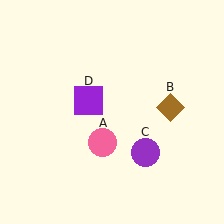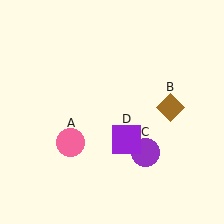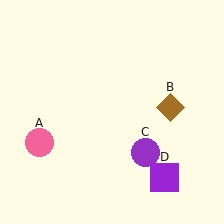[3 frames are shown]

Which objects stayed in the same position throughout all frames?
Brown diamond (object B) and purple circle (object C) remained stationary.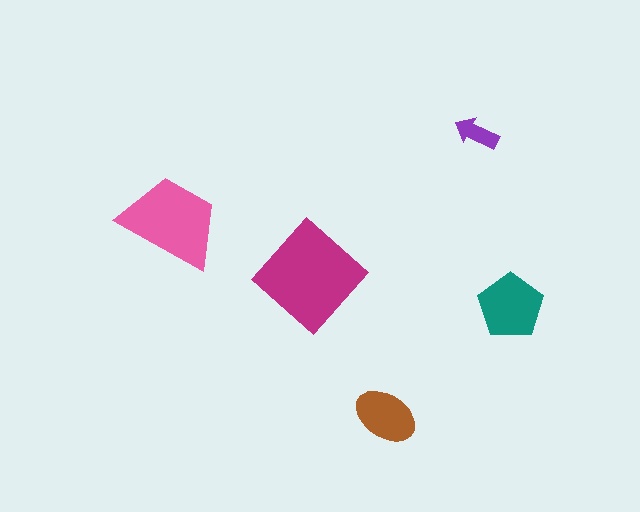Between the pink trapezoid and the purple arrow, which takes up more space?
The pink trapezoid.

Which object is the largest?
The magenta diamond.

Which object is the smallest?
The purple arrow.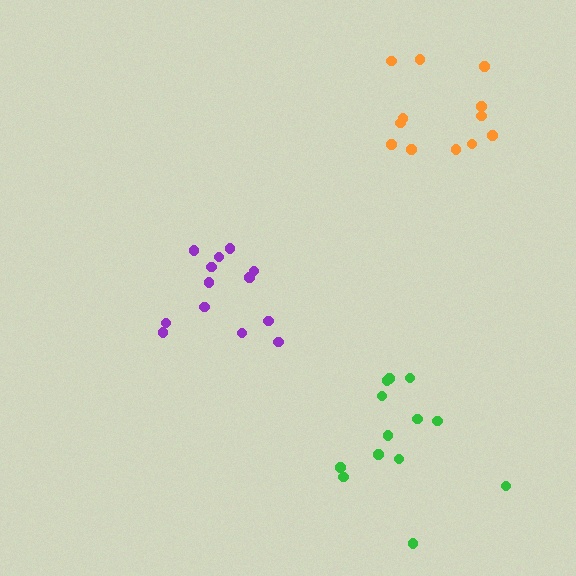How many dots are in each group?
Group 1: 13 dots, Group 2: 13 dots, Group 3: 12 dots (38 total).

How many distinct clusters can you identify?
There are 3 distinct clusters.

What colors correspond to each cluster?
The clusters are colored: green, purple, orange.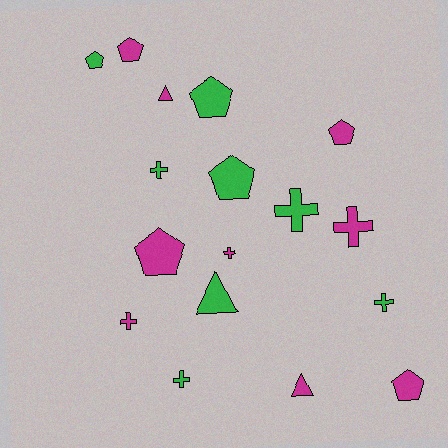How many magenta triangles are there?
There are 2 magenta triangles.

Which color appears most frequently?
Magenta, with 9 objects.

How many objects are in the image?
There are 17 objects.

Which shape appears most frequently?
Cross, with 7 objects.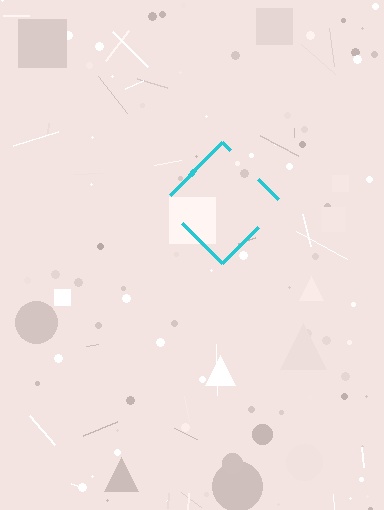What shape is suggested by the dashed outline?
The dashed outline suggests a diamond.